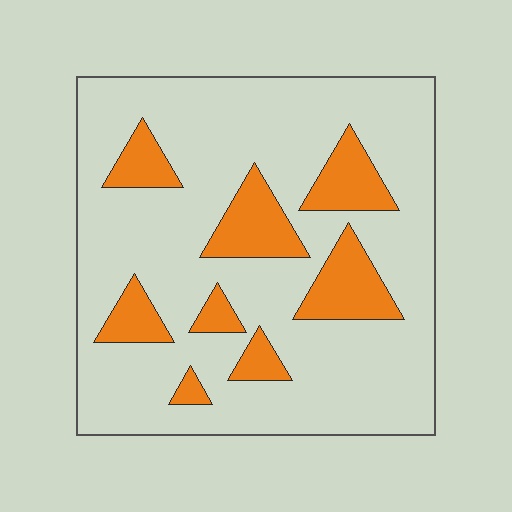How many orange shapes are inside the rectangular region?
8.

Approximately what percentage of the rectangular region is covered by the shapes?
Approximately 20%.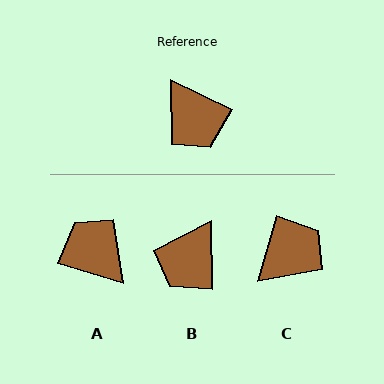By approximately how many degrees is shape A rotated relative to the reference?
Approximately 172 degrees clockwise.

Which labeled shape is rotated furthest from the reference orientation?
A, about 172 degrees away.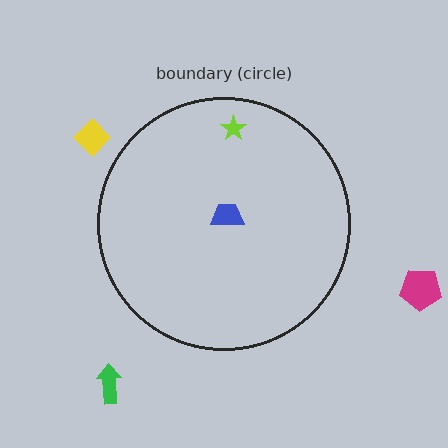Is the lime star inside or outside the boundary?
Inside.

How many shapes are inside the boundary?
2 inside, 3 outside.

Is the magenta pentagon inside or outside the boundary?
Outside.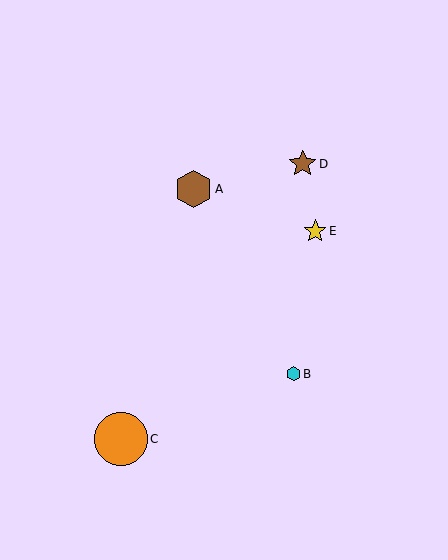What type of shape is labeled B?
Shape B is a cyan hexagon.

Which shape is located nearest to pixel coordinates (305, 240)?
The yellow star (labeled E) at (315, 231) is nearest to that location.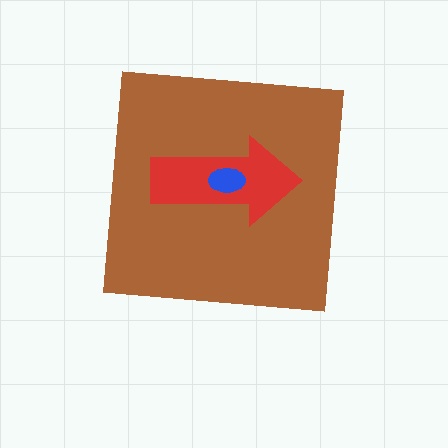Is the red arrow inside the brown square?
Yes.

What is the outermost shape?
The brown square.